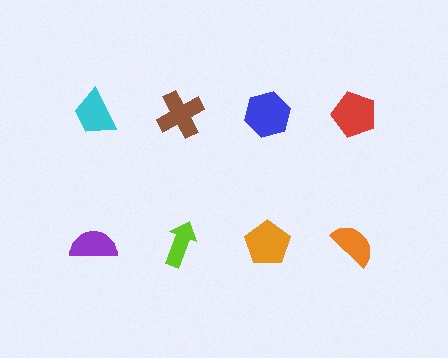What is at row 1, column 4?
A red pentagon.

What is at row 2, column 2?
A lime arrow.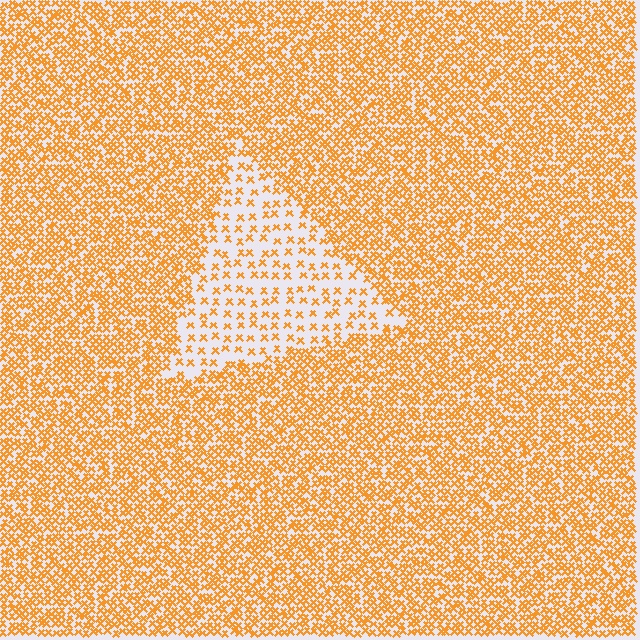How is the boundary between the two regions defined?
The boundary is defined by a change in element density (approximately 2.8x ratio). All elements are the same color, size, and shape.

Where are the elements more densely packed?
The elements are more densely packed outside the triangle boundary.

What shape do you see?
I see a triangle.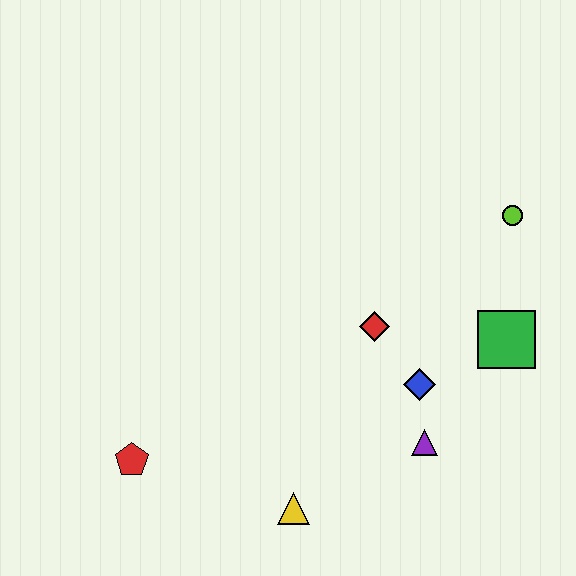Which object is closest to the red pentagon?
The yellow triangle is closest to the red pentagon.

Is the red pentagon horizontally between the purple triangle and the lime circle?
No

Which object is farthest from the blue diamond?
The red pentagon is farthest from the blue diamond.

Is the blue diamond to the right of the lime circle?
No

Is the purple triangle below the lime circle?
Yes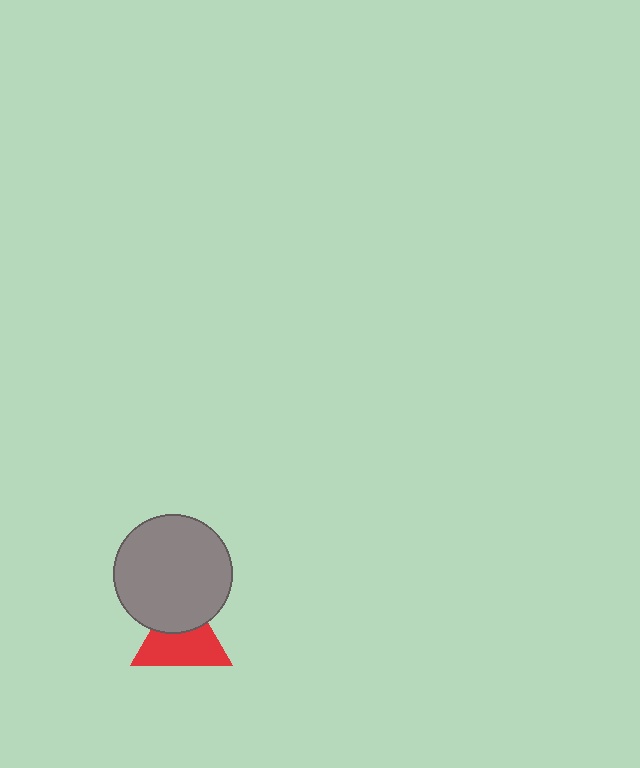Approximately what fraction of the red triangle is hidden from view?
Roughly 37% of the red triangle is hidden behind the gray circle.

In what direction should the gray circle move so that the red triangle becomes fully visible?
The gray circle should move up. That is the shortest direction to clear the overlap and leave the red triangle fully visible.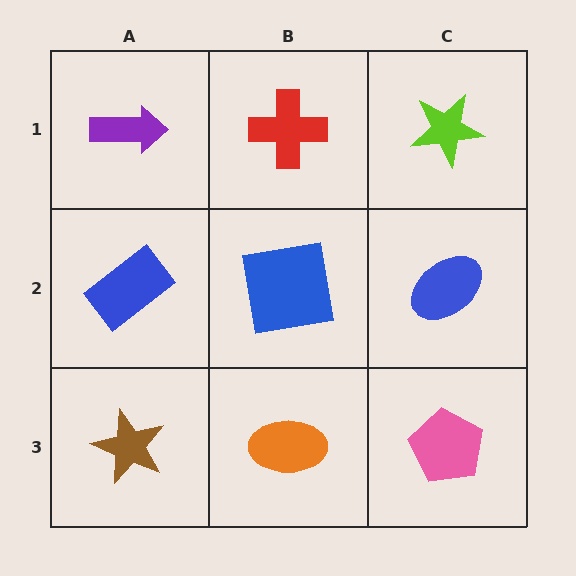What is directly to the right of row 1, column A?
A red cross.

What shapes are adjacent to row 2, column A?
A purple arrow (row 1, column A), a brown star (row 3, column A), a blue square (row 2, column B).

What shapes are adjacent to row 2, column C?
A lime star (row 1, column C), a pink pentagon (row 3, column C), a blue square (row 2, column B).